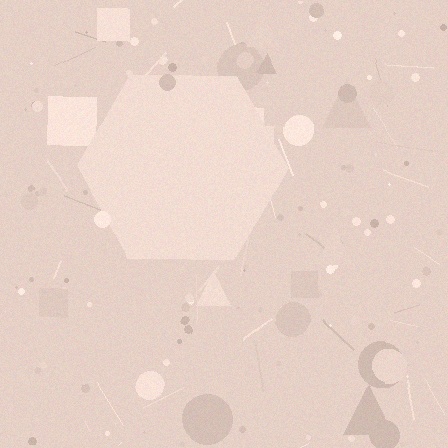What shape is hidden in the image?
A hexagon is hidden in the image.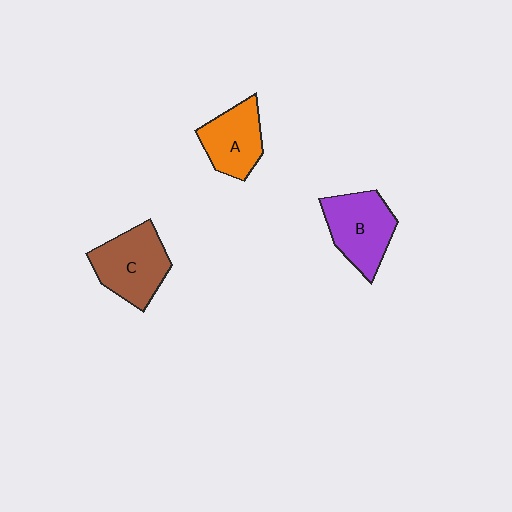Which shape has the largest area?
Shape C (brown).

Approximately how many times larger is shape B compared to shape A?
Approximately 1.2 times.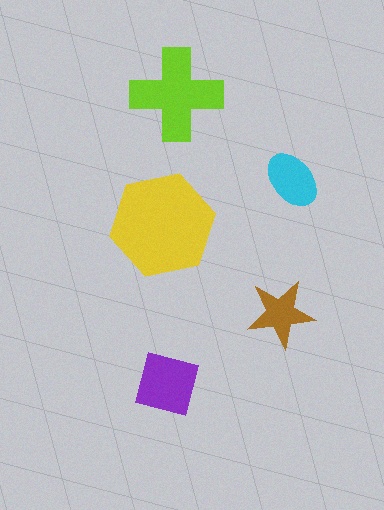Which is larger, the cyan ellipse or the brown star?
The cyan ellipse.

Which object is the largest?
The yellow hexagon.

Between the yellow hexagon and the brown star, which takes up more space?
The yellow hexagon.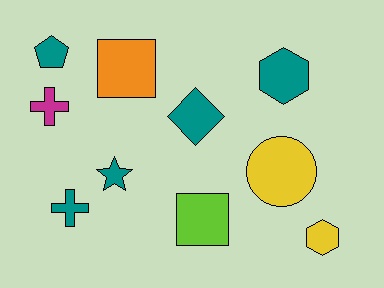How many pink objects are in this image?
There are no pink objects.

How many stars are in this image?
There is 1 star.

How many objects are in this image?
There are 10 objects.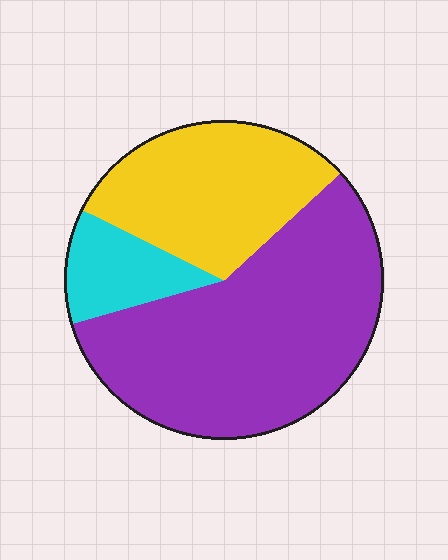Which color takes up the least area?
Cyan, at roughly 10%.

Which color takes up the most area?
Purple, at roughly 55%.